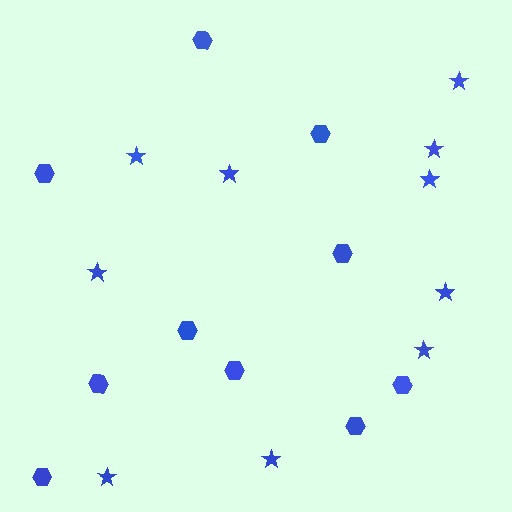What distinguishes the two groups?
There are 2 groups: one group of stars (10) and one group of hexagons (10).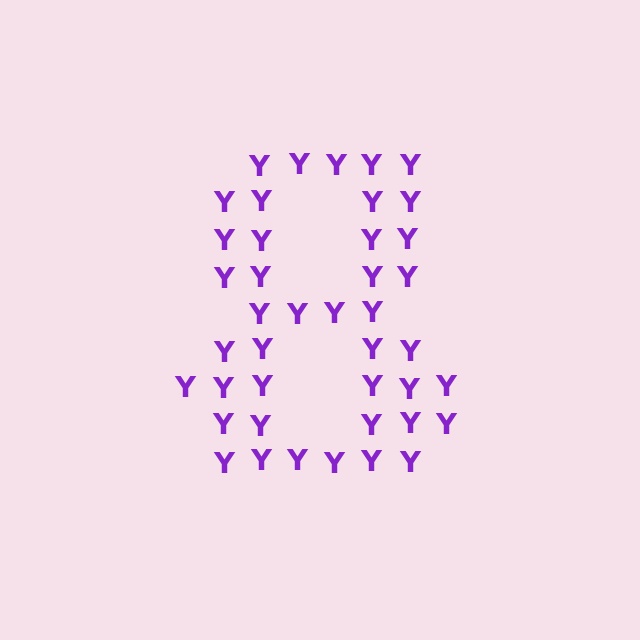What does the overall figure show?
The overall figure shows the digit 8.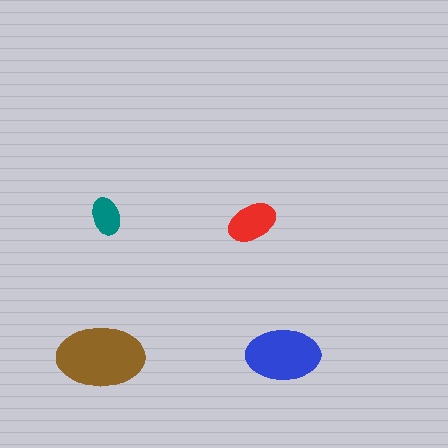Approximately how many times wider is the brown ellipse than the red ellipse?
About 2 times wider.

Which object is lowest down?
The brown ellipse is bottommost.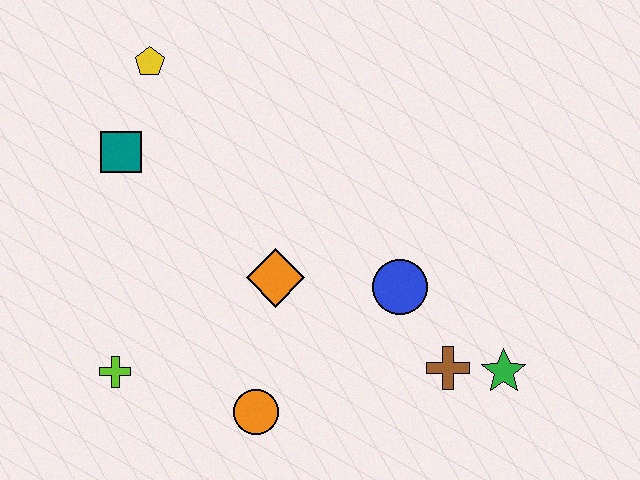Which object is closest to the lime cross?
The orange circle is closest to the lime cross.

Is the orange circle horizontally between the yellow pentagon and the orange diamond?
Yes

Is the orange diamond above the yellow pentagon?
No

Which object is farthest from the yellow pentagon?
The green star is farthest from the yellow pentagon.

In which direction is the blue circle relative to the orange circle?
The blue circle is to the right of the orange circle.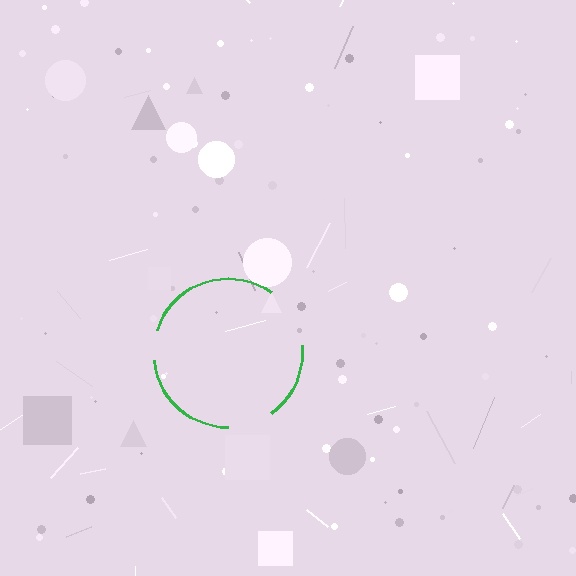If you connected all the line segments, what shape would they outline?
They would outline a circle.